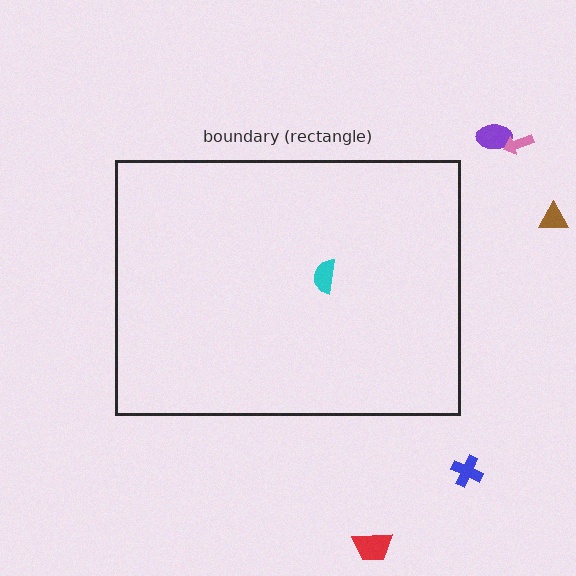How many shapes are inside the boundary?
1 inside, 5 outside.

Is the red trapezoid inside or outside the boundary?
Outside.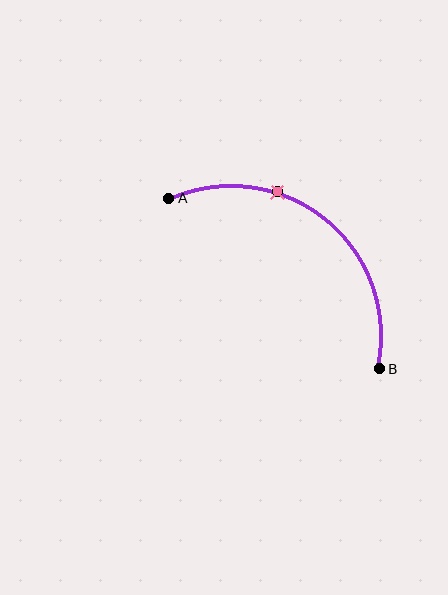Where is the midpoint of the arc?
The arc midpoint is the point on the curve farthest from the straight line joining A and B. It sits above and to the right of that line.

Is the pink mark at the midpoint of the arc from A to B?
No. The pink mark lies on the arc but is closer to endpoint A. The arc midpoint would be at the point on the curve equidistant along the arc from both A and B.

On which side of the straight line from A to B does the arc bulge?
The arc bulges above and to the right of the straight line connecting A and B.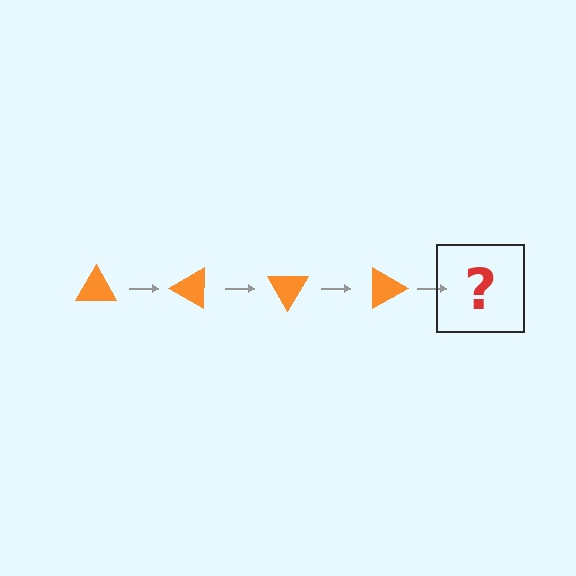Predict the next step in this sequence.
The next step is an orange triangle rotated 120 degrees.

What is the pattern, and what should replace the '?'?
The pattern is that the triangle rotates 30 degrees each step. The '?' should be an orange triangle rotated 120 degrees.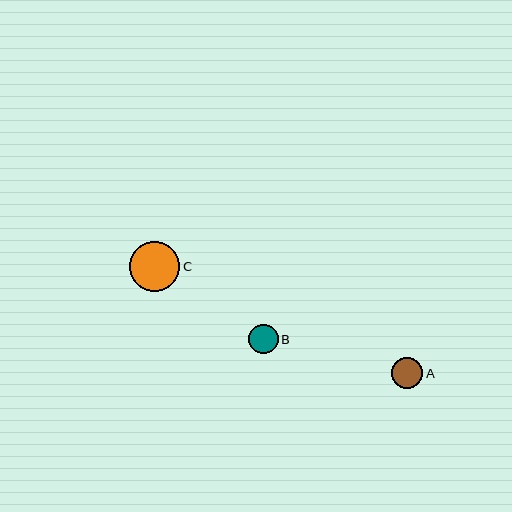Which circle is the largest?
Circle C is the largest with a size of approximately 50 pixels.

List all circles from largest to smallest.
From largest to smallest: C, A, B.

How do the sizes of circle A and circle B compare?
Circle A and circle B are approximately the same size.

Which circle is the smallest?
Circle B is the smallest with a size of approximately 29 pixels.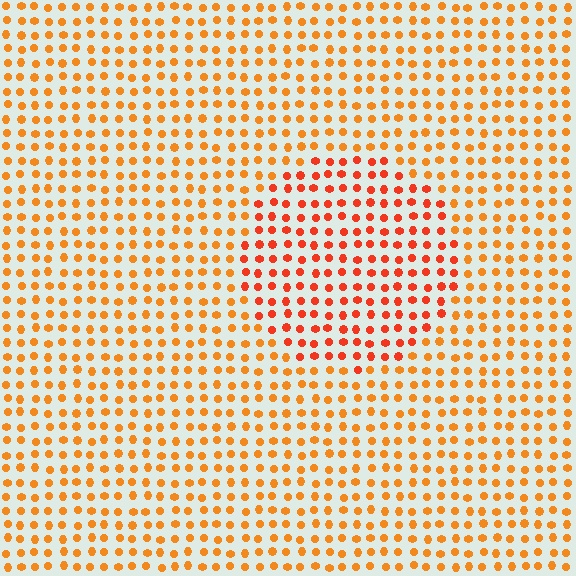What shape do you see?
I see a circle.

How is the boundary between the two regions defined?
The boundary is defined purely by a slight shift in hue (about 23 degrees). Spacing, size, and orientation are identical on both sides.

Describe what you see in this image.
The image is filled with small orange elements in a uniform arrangement. A circle-shaped region is visible where the elements are tinted to a slightly different hue, forming a subtle color boundary.